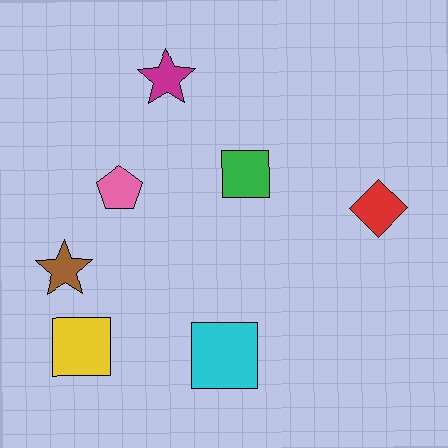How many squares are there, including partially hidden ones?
There are 3 squares.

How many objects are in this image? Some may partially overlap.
There are 7 objects.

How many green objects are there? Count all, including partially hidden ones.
There is 1 green object.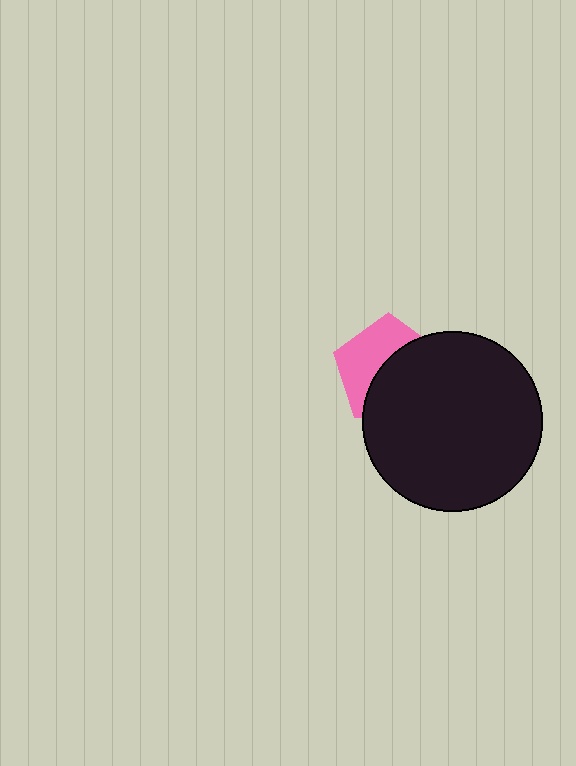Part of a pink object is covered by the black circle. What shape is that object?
It is a pentagon.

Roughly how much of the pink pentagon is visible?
About half of it is visible (roughly 45%).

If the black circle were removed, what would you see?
You would see the complete pink pentagon.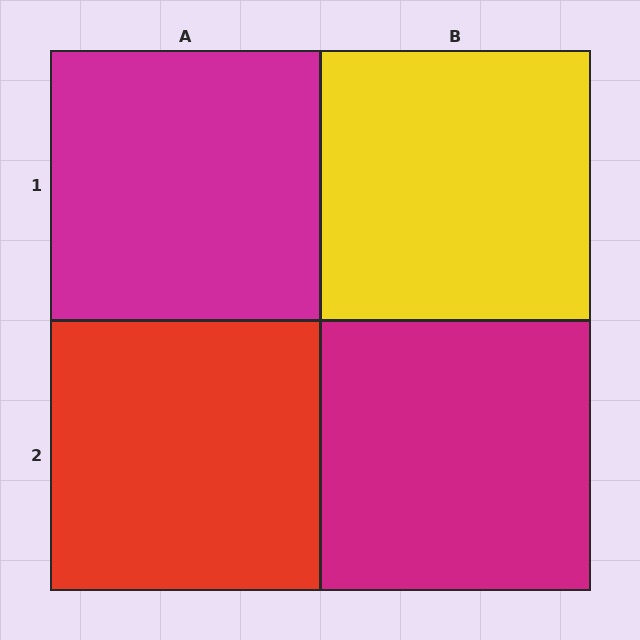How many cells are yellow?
1 cell is yellow.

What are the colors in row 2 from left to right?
Red, magenta.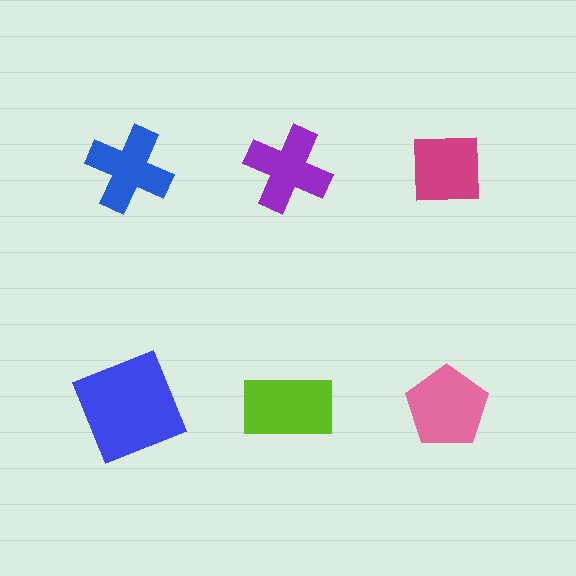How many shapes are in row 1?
3 shapes.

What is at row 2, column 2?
A lime rectangle.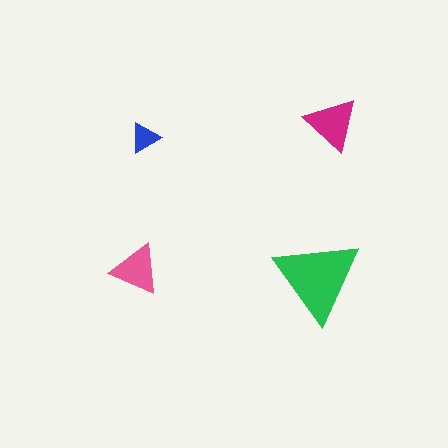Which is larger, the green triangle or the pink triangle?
The green one.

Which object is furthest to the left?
The pink triangle is leftmost.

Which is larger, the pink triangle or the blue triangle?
The pink one.